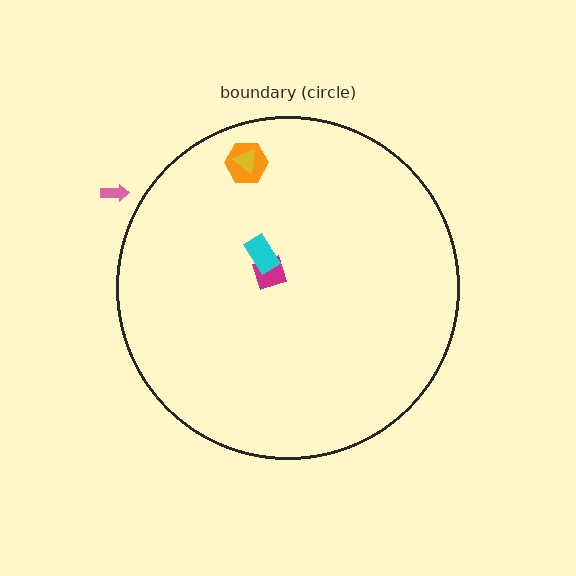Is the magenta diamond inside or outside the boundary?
Inside.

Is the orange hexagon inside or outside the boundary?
Inside.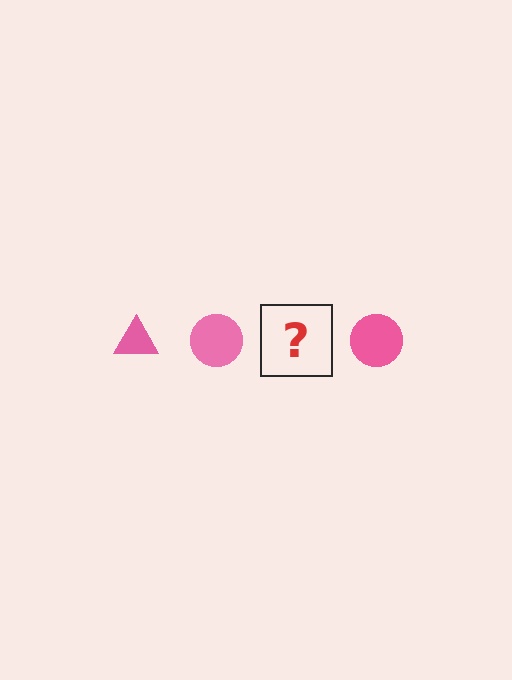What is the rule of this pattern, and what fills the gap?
The rule is that the pattern cycles through triangle, circle shapes in pink. The gap should be filled with a pink triangle.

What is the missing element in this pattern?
The missing element is a pink triangle.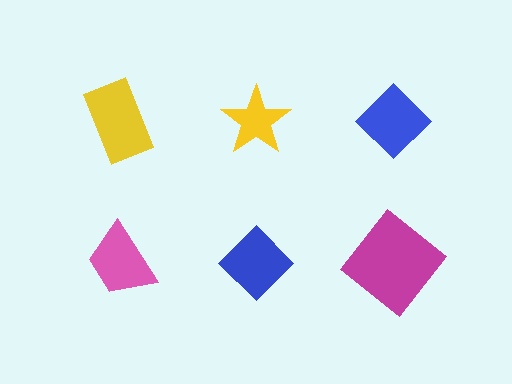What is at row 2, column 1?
A pink trapezoid.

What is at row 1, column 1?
A yellow rectangle.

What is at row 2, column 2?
A blue diamond.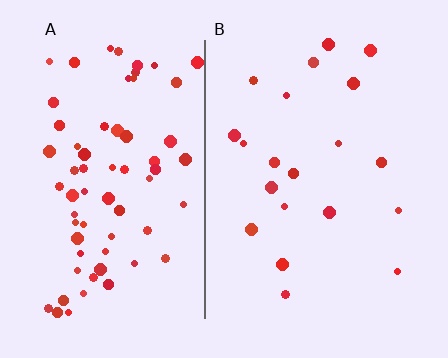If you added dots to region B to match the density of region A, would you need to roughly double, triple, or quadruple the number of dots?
Approximately triple.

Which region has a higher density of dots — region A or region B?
A (the left).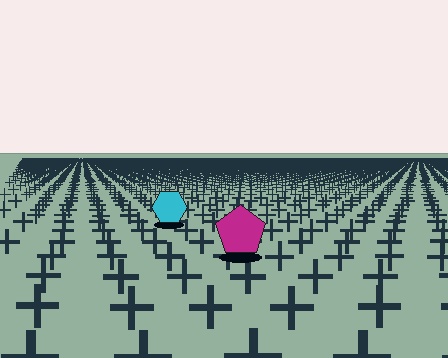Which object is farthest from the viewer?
The cyan hexagon is farthest from the viewer. It appears smaller and the ground texture around it is denser.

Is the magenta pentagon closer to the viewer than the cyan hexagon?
Yes. The magenta pentagon is closer — you can tell from the texture gradient: the ground texture is coarser near it.